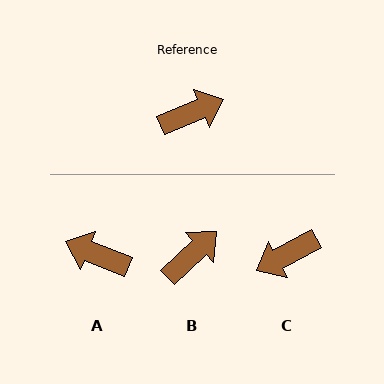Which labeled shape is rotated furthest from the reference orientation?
C, about 174 degrees away.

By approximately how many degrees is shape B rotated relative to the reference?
Approximately 21 degrees counter-clockwise.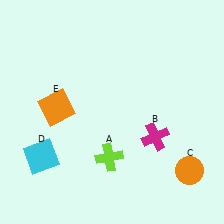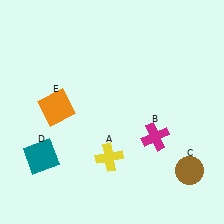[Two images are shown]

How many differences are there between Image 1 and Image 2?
There are 3 differences between the two images.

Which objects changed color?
A changed from lime to yellow. C changed from orange to brown. D changed from cyan to teal.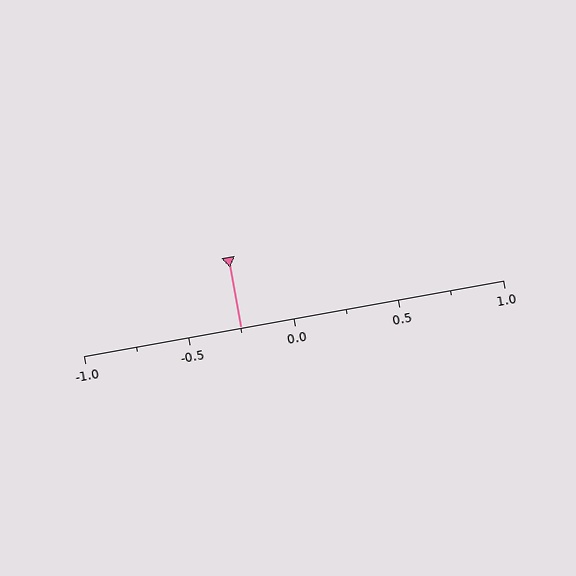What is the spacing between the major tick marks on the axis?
The major ticks are spaced 0.5 apart.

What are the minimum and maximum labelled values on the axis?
The axis runs from -1.0 to 1.0.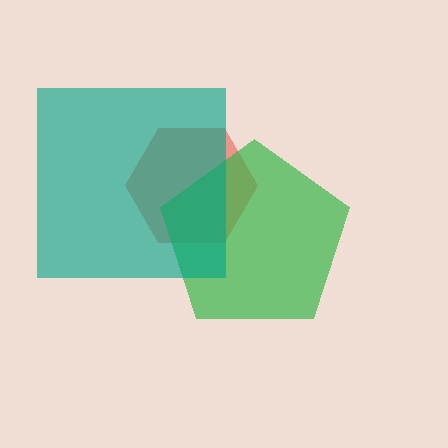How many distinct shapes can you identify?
There are 3 distinct shapes: a red hexagon, a green pentagon, a teal square.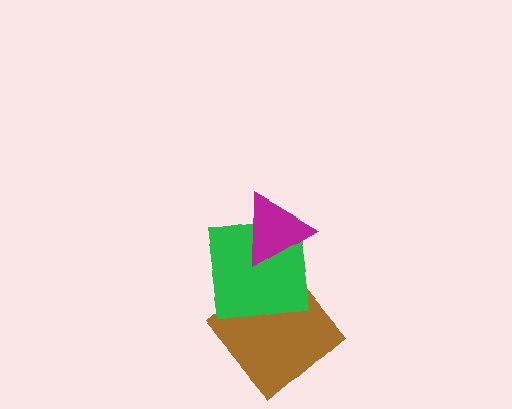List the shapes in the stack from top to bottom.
From top to bottom: the magenta triangle, the green square, the brown diamond.